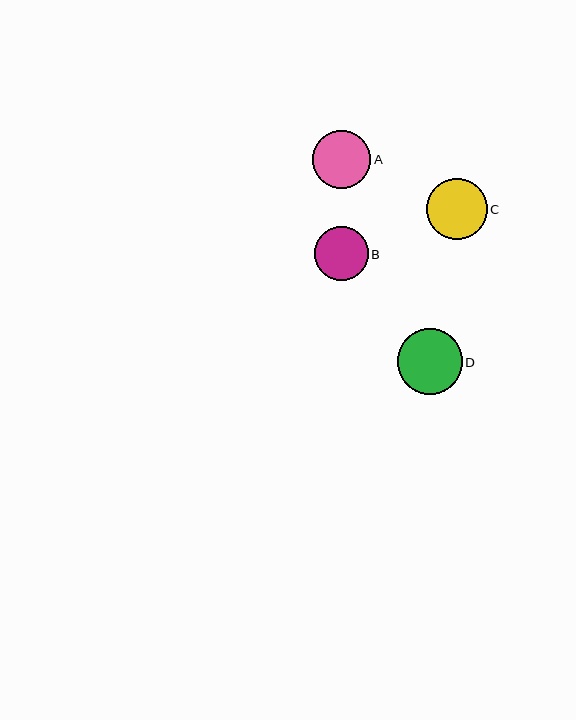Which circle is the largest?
Circle D is the largest with a size of approximately 65 pixels.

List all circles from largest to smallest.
From largest to smallest: D, C, A, B.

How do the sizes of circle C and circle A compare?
Circle C and circle A are approximately the same size.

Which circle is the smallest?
Circle B is the smallest with a size of approximately 54 pixels.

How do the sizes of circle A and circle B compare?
Circle A and circle B are approximately the same size.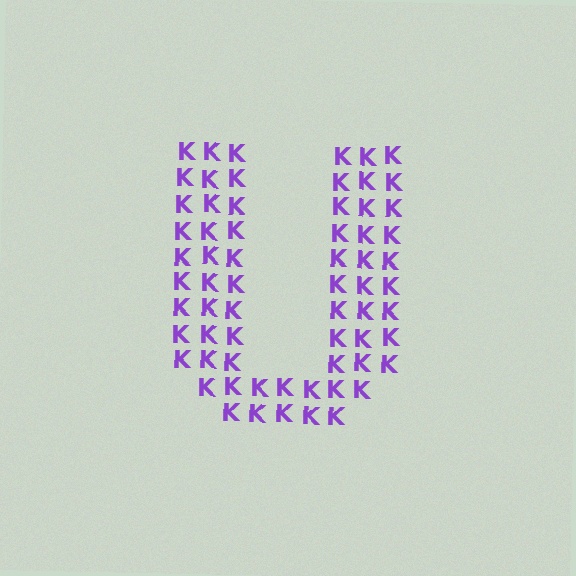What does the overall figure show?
The overall figure shows the letter U.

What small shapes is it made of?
It is made of small letter K's.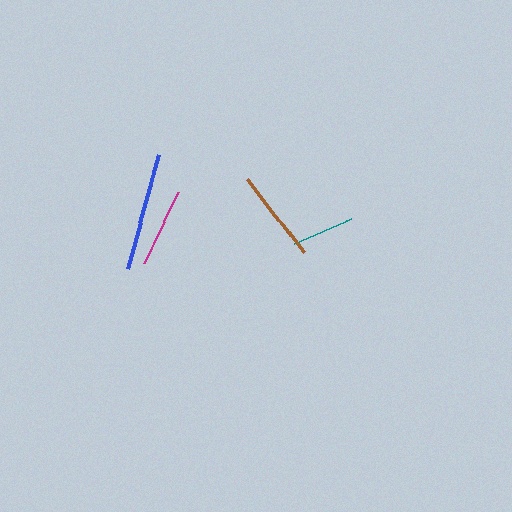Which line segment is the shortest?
The teal line is the shortest at approximately 63 pixels.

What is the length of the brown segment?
The brown segment is approximately 93 pixels long.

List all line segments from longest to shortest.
From longest to shortest: blue, brown, magenta, teal.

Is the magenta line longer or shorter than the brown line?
The brown line is longer than the magenta line.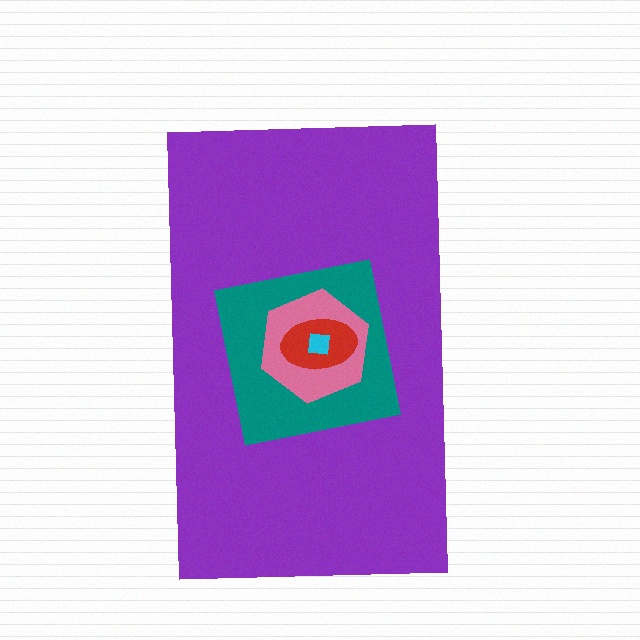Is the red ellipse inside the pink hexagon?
Yes.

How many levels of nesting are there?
5.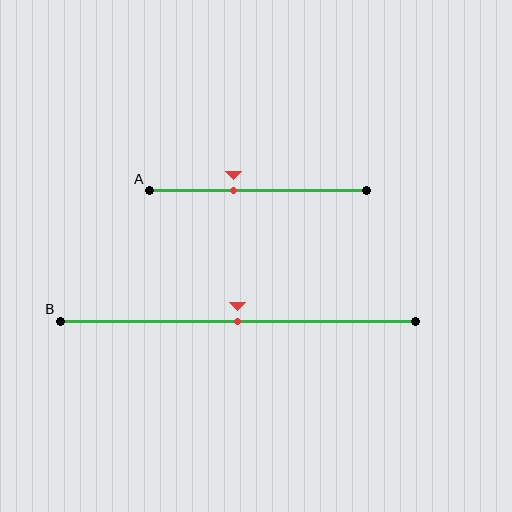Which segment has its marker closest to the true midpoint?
Segment B has its marker closest to the true midpoint.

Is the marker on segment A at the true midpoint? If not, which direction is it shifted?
No, the marker on segment A is shifted to the left by about 11% of the segment length.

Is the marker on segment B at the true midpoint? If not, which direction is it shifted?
Yes, the marker on segment B is at the true midpoint.